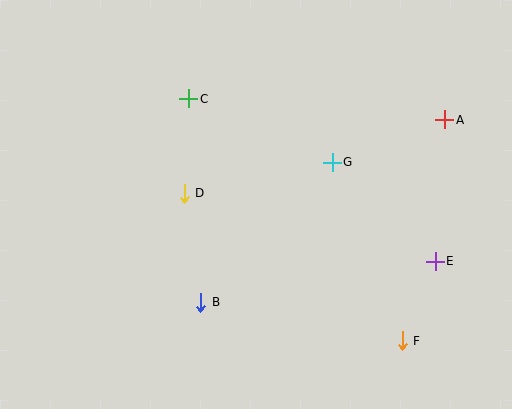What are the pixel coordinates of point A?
Point A is at (445, 120).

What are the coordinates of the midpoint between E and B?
The midpoint between E and B is at (318, 282).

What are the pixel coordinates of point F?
Point F is at (402, 341).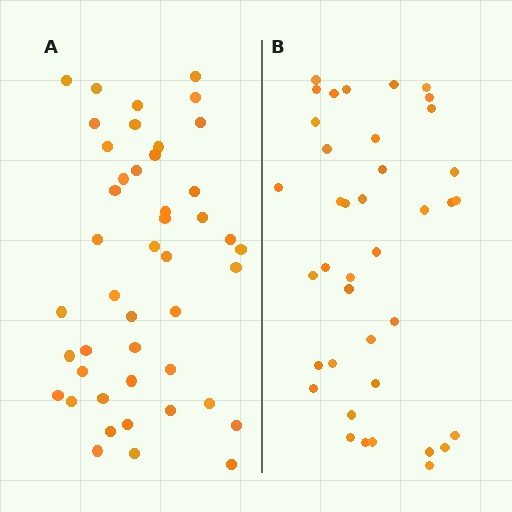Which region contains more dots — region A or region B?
Region A (the left region) has more dots.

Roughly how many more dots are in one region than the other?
Region A has about 6 more dots than region B.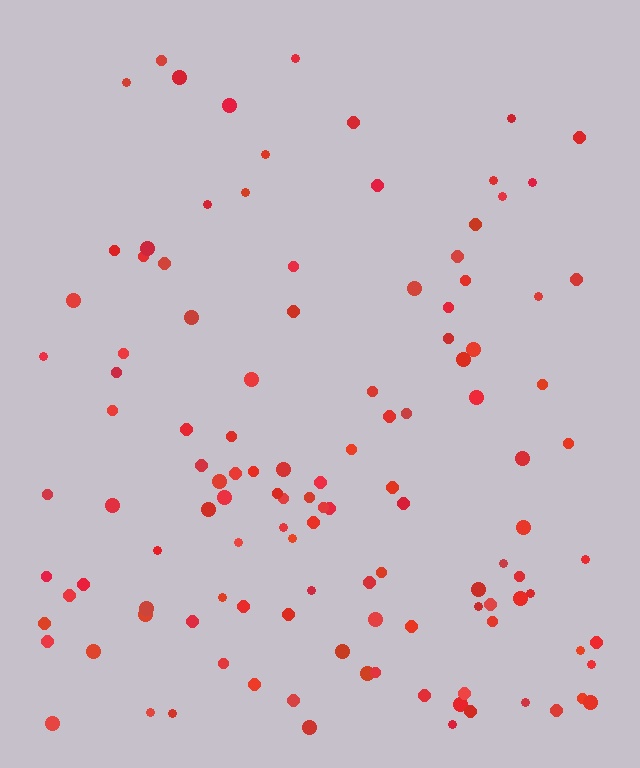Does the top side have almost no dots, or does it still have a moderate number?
Still a moderate number, just noticeably fewer than the bottom.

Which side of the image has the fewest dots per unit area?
The top.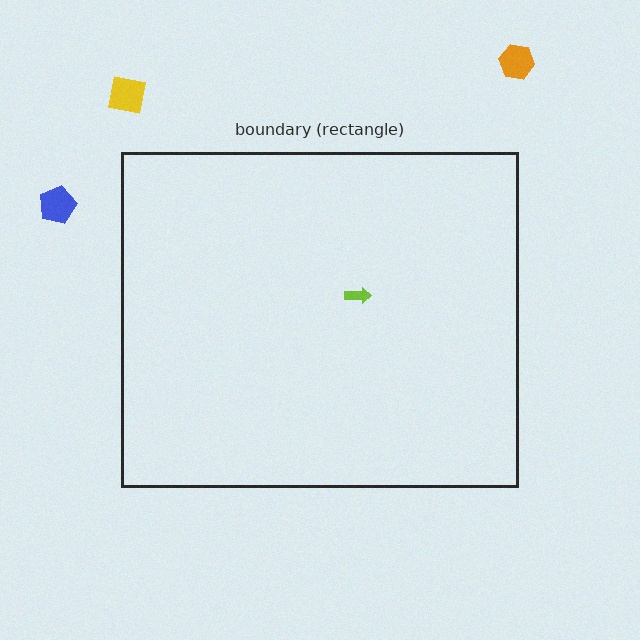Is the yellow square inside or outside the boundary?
Outside.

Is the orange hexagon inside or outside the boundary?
Outside.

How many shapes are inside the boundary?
1 inside, 3 outside.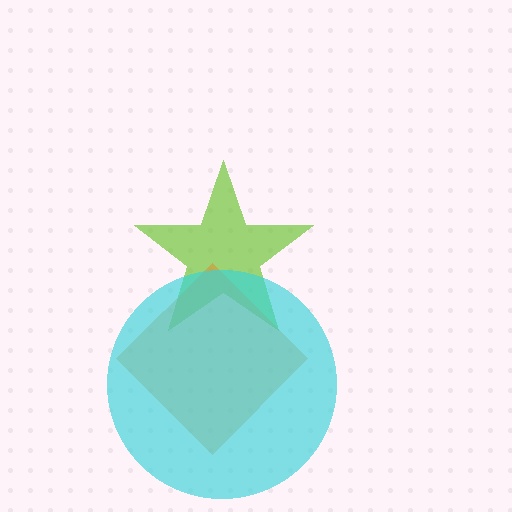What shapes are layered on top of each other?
The layered shapes are: a lime star, an orange diamond, a cyan circle.